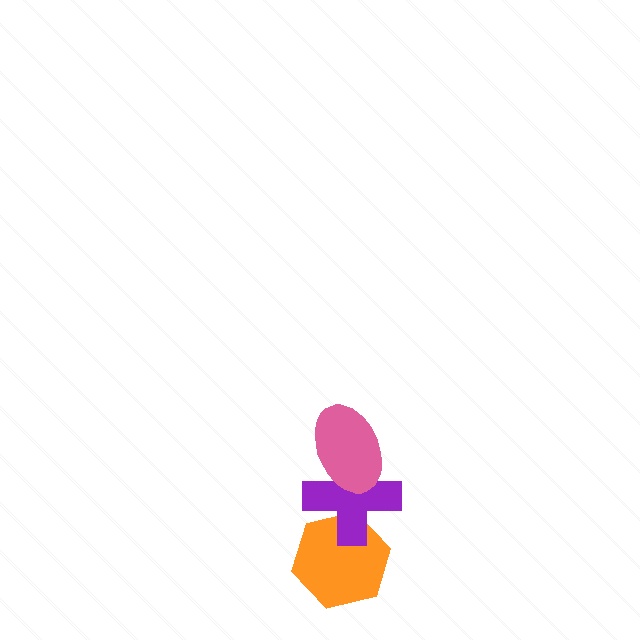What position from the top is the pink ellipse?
The pink ellipse is 1st from the top.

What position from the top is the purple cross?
The purple cross is 2nd from the top.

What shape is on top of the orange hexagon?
The purple cross is on top of the orange hexagon.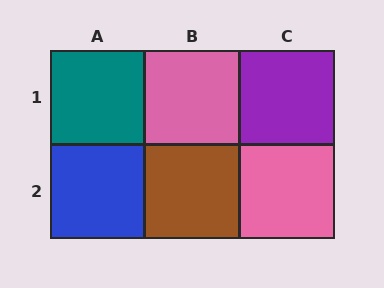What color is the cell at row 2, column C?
Pink.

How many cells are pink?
2 cells are pink.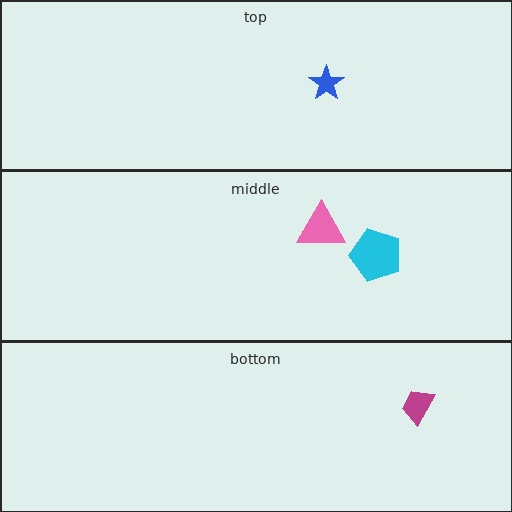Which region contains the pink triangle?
The middle region.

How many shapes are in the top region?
1.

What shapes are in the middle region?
The cyan pentagon, the pink triangle.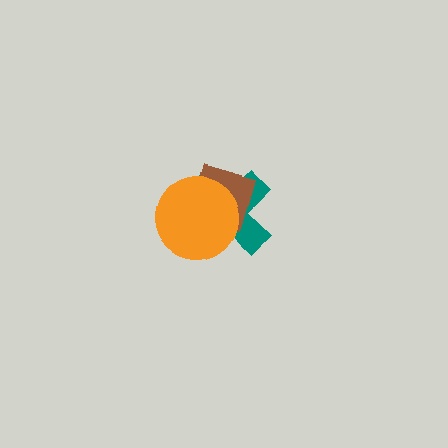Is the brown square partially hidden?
Yes, it is partially covered by another shape.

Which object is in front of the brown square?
The orange circle is in front of the brown square.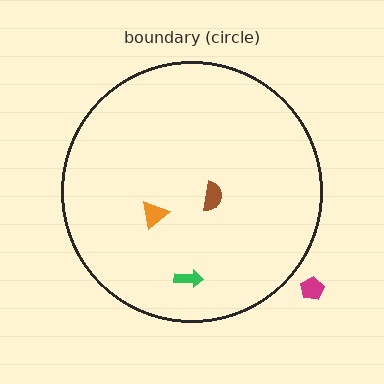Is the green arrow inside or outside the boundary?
Inside.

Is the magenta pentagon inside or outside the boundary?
Outside.